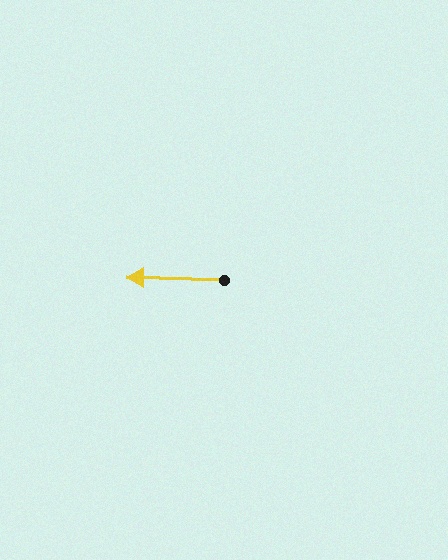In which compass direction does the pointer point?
West.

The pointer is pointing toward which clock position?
Roughly 9 o'clock.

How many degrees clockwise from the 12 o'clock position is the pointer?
Approximately 272 degrees.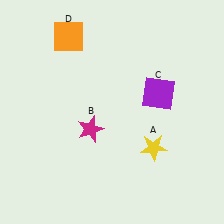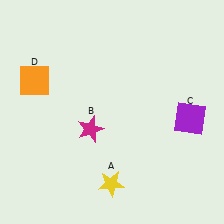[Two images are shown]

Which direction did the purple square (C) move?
The purple square (C) moved right.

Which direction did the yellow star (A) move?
The yellow star (A) moved left.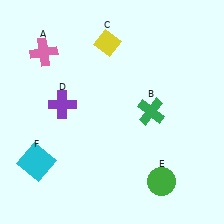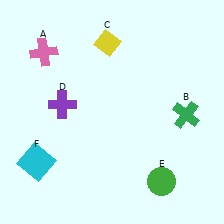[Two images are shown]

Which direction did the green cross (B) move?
The green cross (B) moved right.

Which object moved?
The green cross (B) moved right.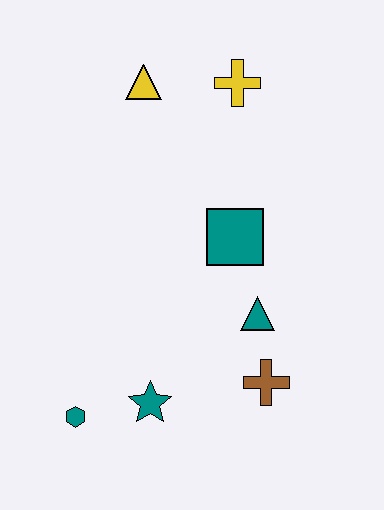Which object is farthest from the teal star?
The yellow cross is farthest from the teal star.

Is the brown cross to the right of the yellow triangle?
Yes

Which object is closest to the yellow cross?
The yellow triangle is closest to the yellow cross.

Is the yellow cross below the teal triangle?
No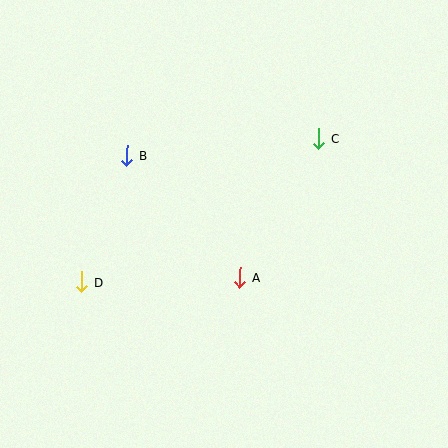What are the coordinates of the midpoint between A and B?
The midpoint between A and B is at (183, 216).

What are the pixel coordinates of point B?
Point B is at (127, 155).